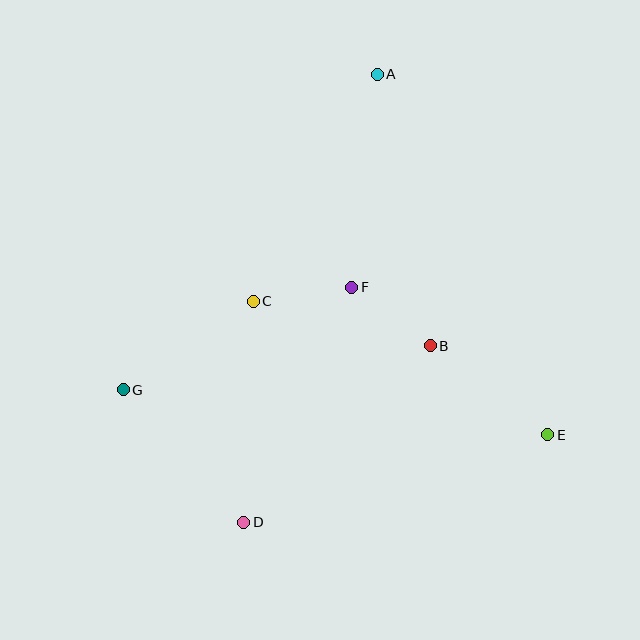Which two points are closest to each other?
Points B and F are closest to each other.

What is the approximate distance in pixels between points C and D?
The distance between C and D is approximately 221 pixels.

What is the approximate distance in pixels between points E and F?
The distance between E and F is approximately 245 pixels.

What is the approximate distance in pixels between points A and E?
The distance between A and E is approximately 399 pixels.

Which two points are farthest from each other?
Points A and D are farthest from each other.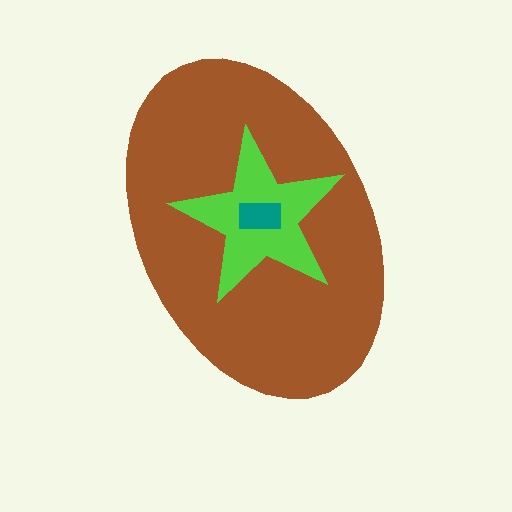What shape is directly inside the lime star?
The teal rectangle.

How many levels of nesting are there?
3.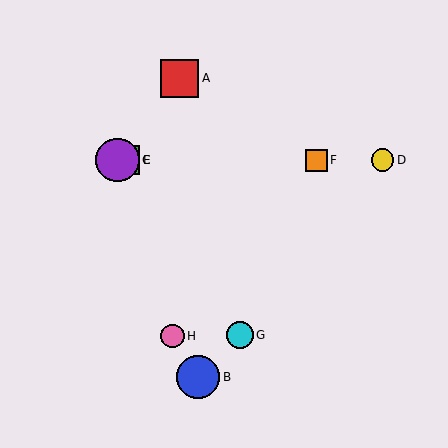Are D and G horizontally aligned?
No, D is at y≈160 and G is at y≈335.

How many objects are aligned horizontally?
4 objects (C, D, E, F) are aligned horizontally.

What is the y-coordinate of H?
Object H is at y≈336.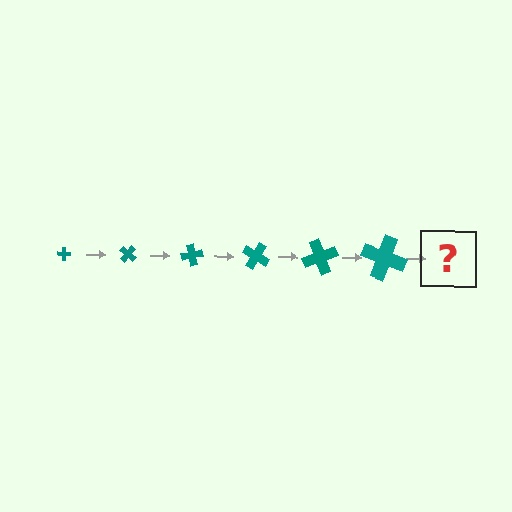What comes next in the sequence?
The next element should be a cross, larger than the previous one and rotated 240 degrees from the start.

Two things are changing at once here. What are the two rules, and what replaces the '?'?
The two rules are that the cross grows larger each step and it rotates 40 degrees each step. The '?' should be a cross, larger than the previous one and rotated 240 degrees from the start.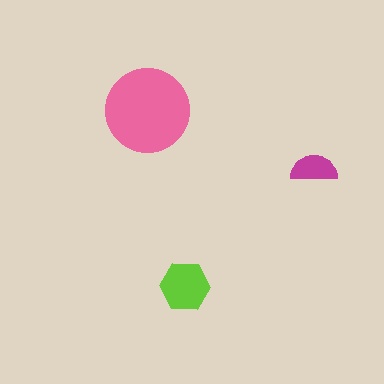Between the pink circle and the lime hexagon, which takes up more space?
The pink circle.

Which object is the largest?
The pink circle.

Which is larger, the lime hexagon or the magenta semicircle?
The lime hexagon.